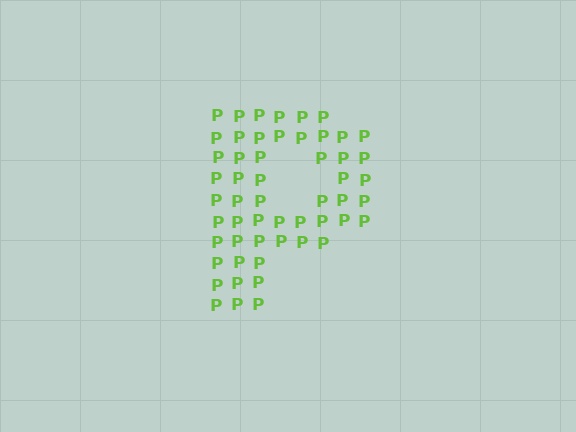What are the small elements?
The small elements are letter P's.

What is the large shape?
The large shape is the letter P.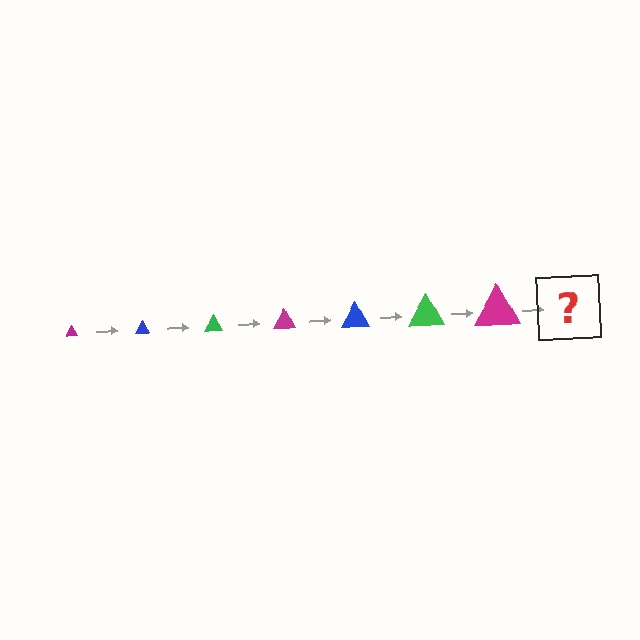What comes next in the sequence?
The next element should be a blue triangle, larger than the previous one.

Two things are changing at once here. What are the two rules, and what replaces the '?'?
The two rules are that the triangle grows larger each step and the color cycles through magenta, blue, and green. The '?' should be a blue triangle, larger than the previous one.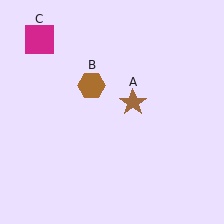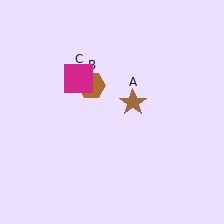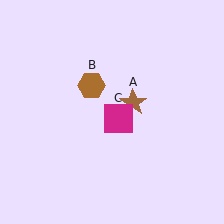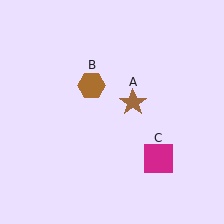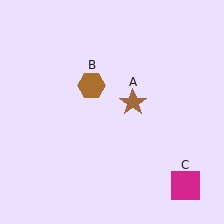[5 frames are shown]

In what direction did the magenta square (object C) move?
The magenta square (object C) moved down and to the right.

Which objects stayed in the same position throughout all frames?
Brown star (object A) and brown hexagon (object B) remained stationary.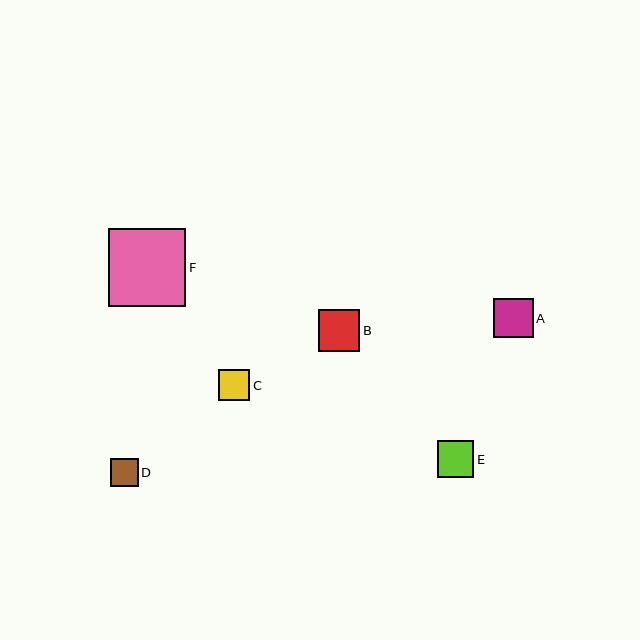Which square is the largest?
Square F is the largest with a size of approximately 78 pixels.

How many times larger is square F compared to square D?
Square F is approximately 2.8 times the size of square D.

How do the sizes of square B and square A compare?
Square B and square A are approximately the same size.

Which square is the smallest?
Square D is the smallest with a size of approximately 28 pixels.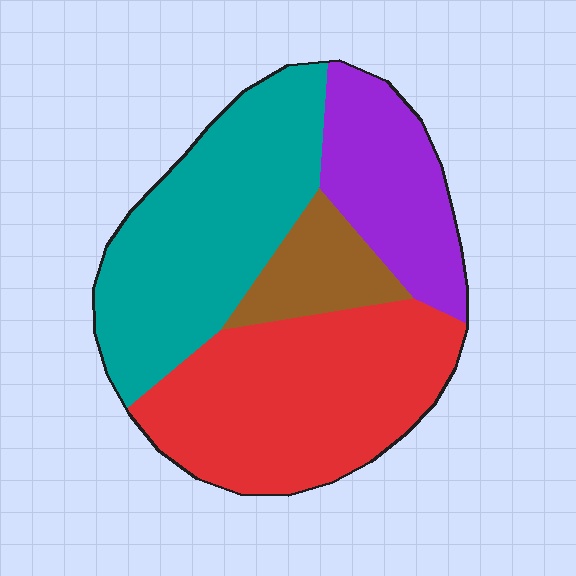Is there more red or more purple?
Red.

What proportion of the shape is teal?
Teal covers 35% of the shape.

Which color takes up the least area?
Brown, at roughly 10%.